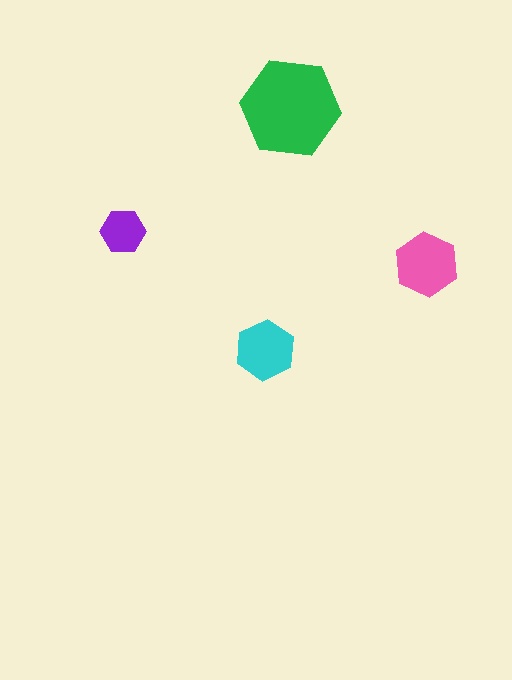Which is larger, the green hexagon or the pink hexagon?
The green one.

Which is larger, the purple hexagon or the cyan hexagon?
The cyan one.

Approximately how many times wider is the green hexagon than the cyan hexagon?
About 1.5 times wider.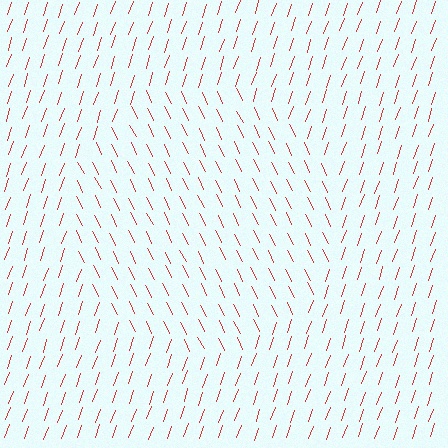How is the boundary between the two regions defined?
The boundary is defined purely by a change in line orientation (approximately 45 degrees difference). All lines are the same color and thickness.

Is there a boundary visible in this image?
Yes, there is a texture boundary formed by a change in line orientation.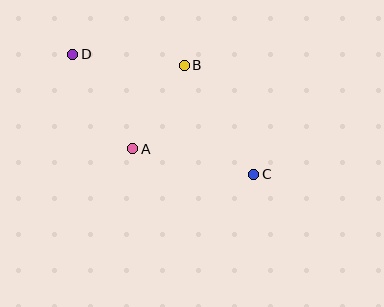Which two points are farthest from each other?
Points C and D are farthest from each other.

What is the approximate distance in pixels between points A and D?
The distance between A and D is approximately 112 pixels.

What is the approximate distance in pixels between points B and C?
The distance between B and C is approximately 129 pixels.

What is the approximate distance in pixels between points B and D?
The distance between B and D is approximately 112 pixels.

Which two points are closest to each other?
Points A and B are closest to each other.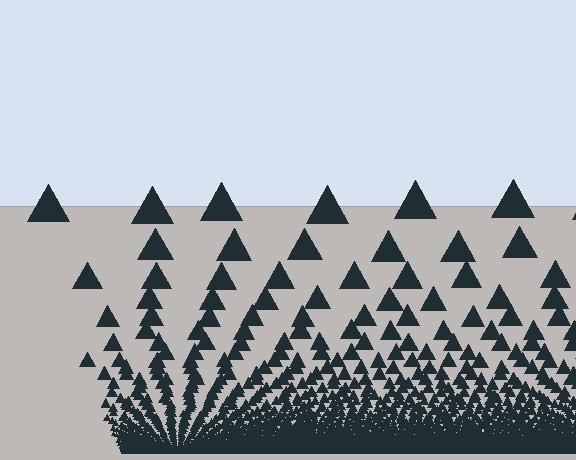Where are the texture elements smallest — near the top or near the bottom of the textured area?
Near the bottom.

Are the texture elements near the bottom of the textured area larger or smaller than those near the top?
Smaller. The gradient is inverted — elements near the bottom are smaller and denser.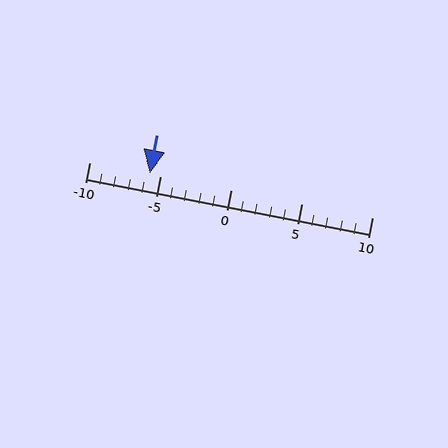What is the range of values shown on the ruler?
The ruler shows values from -10 to 10.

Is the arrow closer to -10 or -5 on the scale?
The arrow is closer to -5.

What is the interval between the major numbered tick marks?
The major tick marks are spaced 5 units apart.